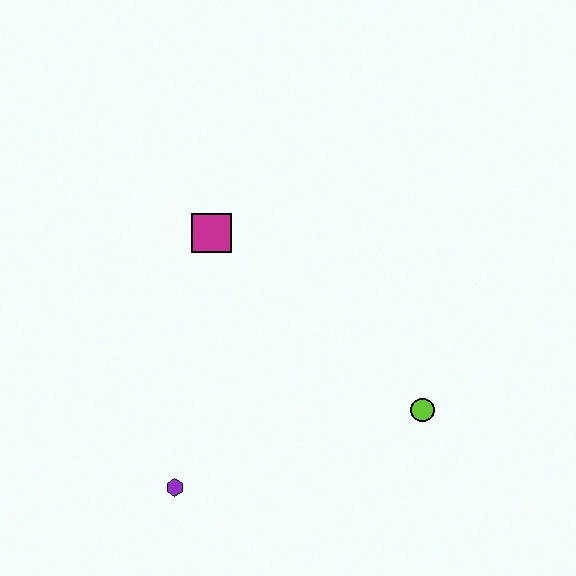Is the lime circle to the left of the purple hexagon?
No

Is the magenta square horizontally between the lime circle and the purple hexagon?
Yes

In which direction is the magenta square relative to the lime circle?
The magenta square is to the left of the lime circle.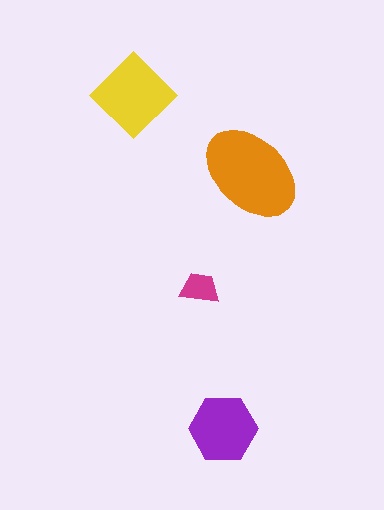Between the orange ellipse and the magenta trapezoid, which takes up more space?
The orange ellipse.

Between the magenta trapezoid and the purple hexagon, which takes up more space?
The purple hexagon.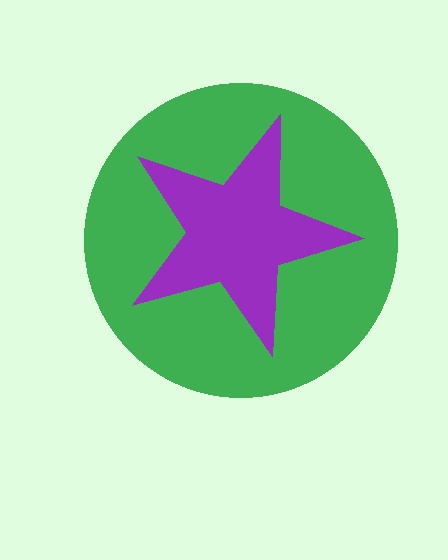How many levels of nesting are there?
2.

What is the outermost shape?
The green circle.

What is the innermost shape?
The purple star.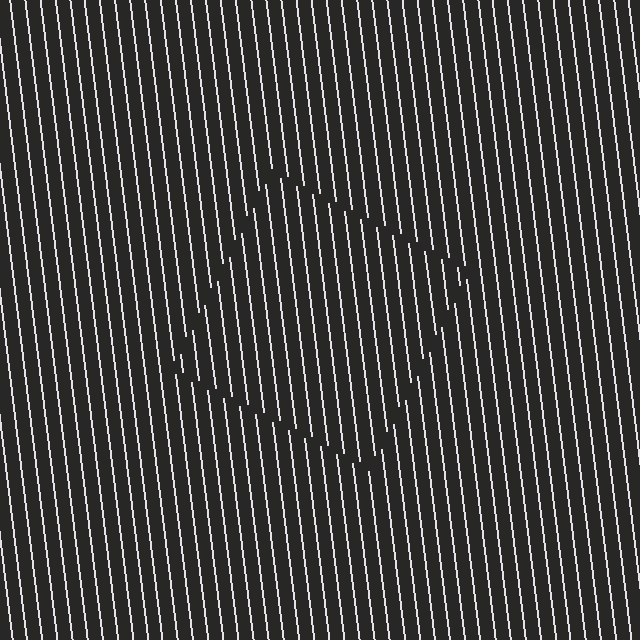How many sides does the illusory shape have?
4 sides — the line-ends trace a square.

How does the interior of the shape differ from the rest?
The interior of the shape contains the same grating, shifted by half a period — the contour is defined by the phase discontinuity where line-ends from the inner and outer gratings abut.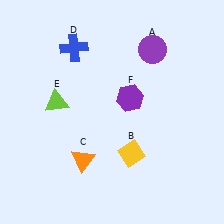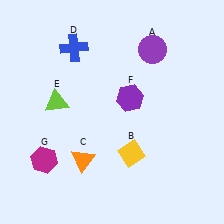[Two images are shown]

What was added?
A magenta hexagon (G) was added in Image 2.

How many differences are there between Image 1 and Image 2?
There is 1 difference between the two images.